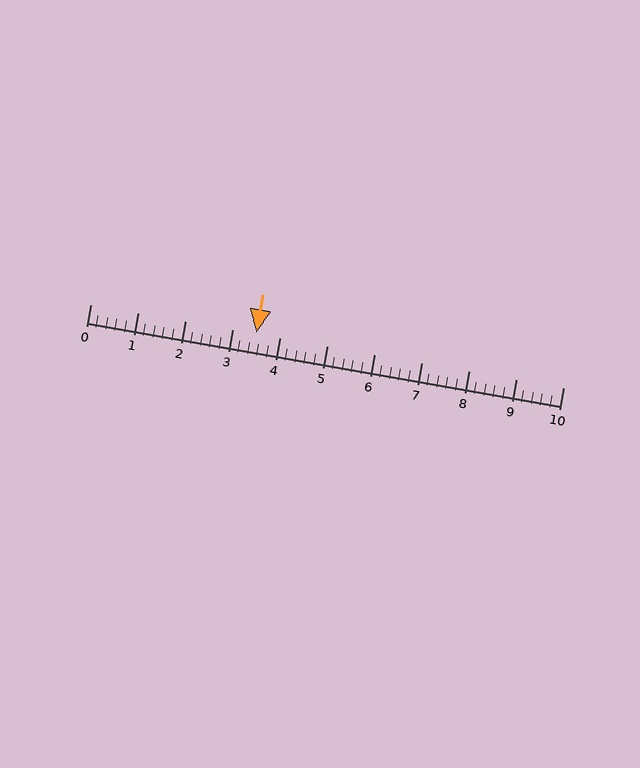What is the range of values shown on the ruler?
The ruler shows values from 0 to 10.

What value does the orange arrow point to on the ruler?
The orange arrow points to approximately 3.5.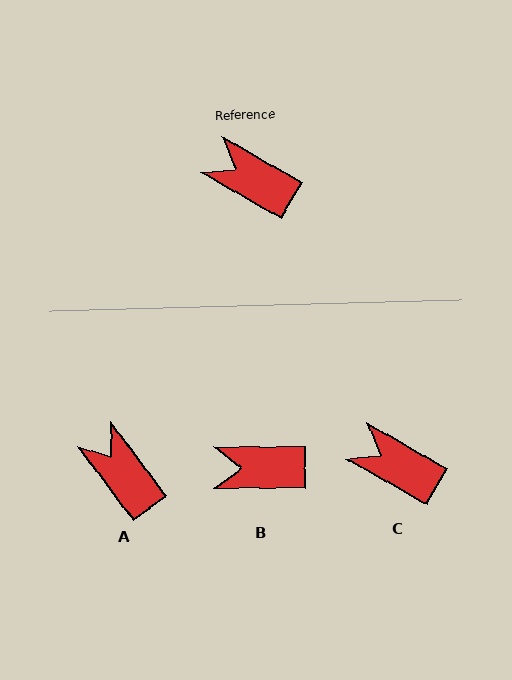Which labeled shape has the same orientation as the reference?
C.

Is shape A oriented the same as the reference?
No, it is off by about 24 degrees.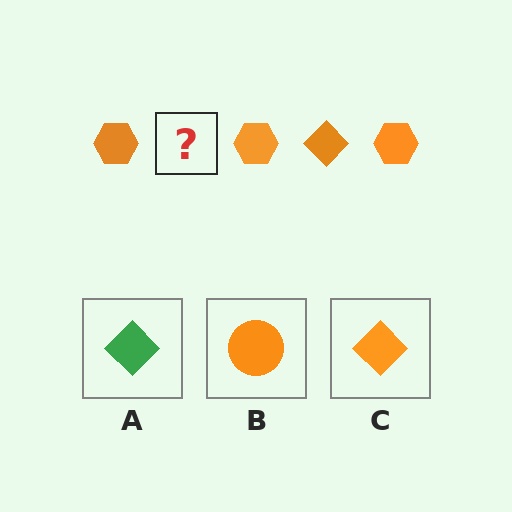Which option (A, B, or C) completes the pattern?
C.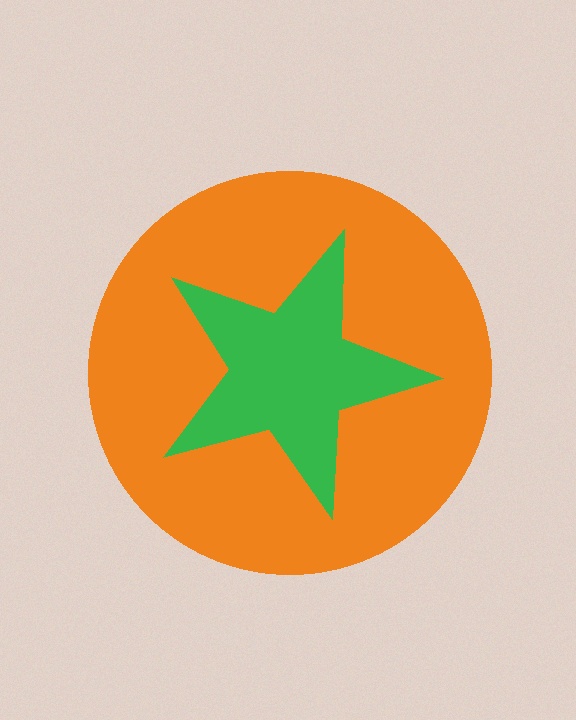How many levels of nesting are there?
2.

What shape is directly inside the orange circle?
The green star.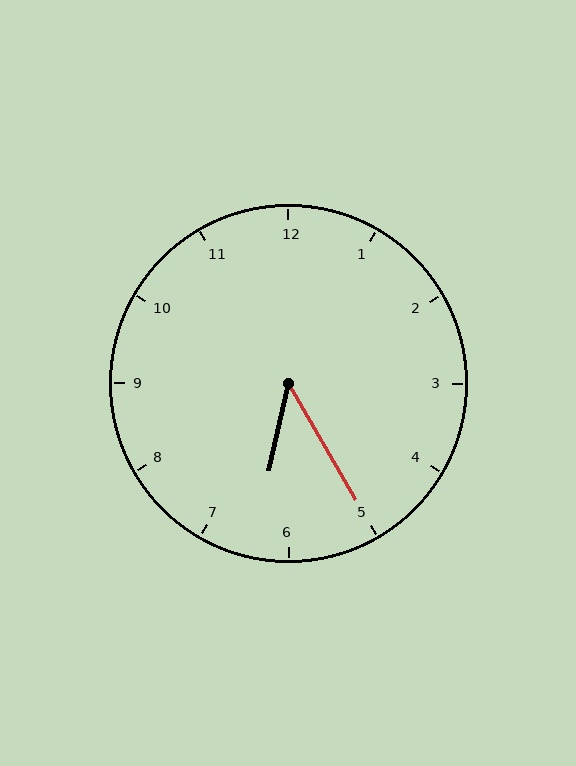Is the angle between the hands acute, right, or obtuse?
It is acute.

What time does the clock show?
6:25.